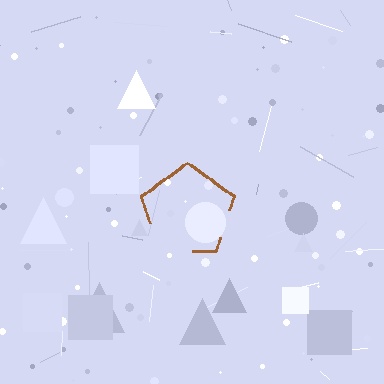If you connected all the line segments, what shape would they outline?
They would outline a pentagon.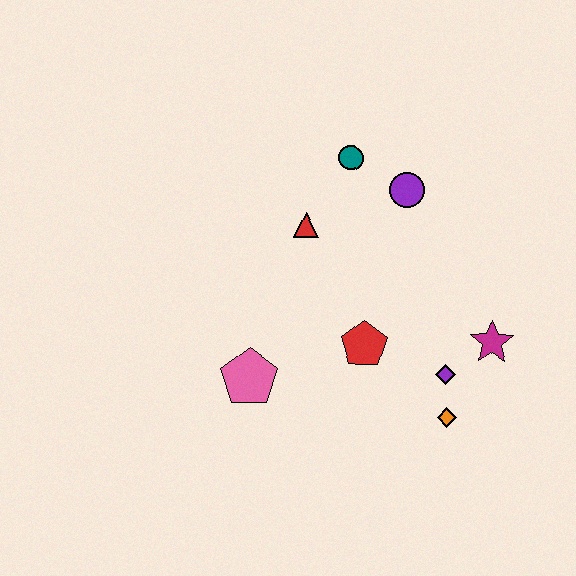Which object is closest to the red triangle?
The teal circle is closest to the red triangle.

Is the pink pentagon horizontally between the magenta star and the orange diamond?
No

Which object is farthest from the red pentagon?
The teal circle is farthest from the red pentagon.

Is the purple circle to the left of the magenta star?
Yes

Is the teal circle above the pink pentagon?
Yes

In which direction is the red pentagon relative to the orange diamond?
The red pentagon is to the left of the orange diamond.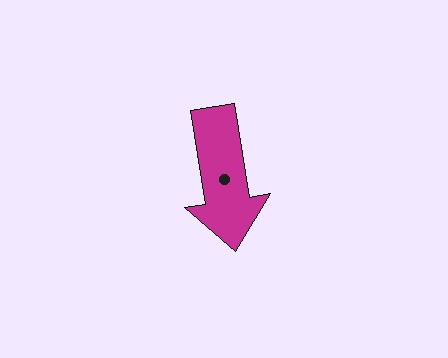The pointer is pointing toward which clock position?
Roughly 6 o'clock.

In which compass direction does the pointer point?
South.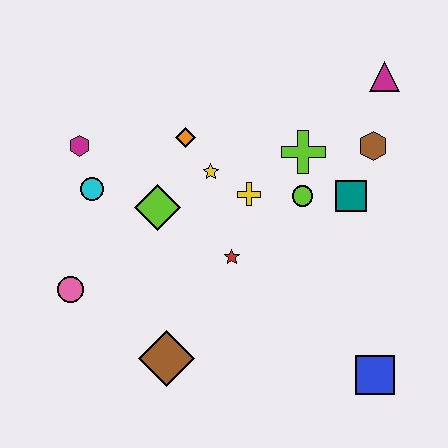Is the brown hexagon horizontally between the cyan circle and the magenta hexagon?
No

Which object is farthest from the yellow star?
The blue square is farthest from the yellow star.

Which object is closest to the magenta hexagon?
The cyan circle is closest to the magenta hexagon.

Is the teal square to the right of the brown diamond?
Yes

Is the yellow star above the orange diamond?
No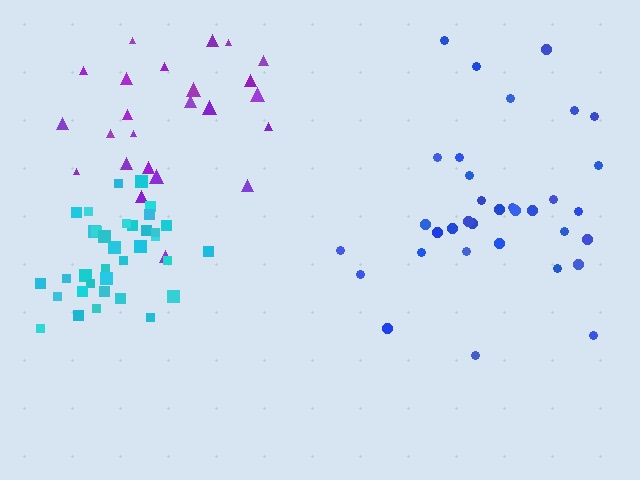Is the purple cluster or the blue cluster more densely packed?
Blue.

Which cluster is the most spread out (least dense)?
Purple.